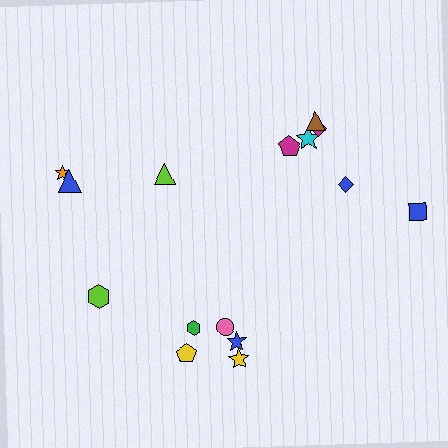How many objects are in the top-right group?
There are 6 objects.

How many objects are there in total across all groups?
There are 15 objects.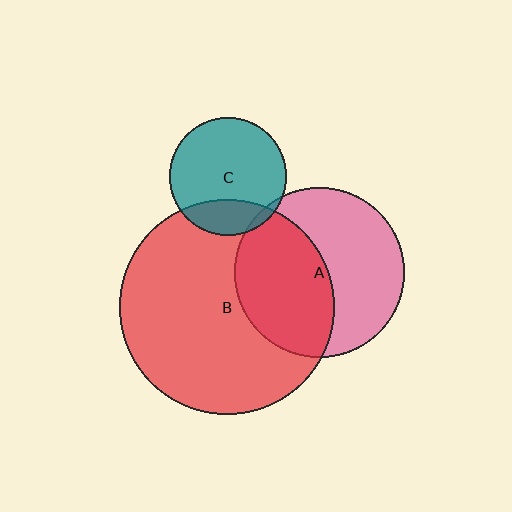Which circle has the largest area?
Circle B (red).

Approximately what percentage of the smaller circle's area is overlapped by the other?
Approximately 5%.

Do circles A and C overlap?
Yes.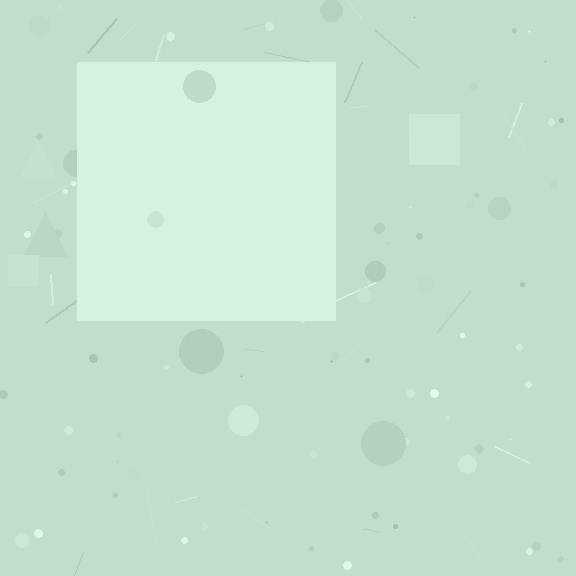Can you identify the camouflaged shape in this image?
The camouflaged shape is a square.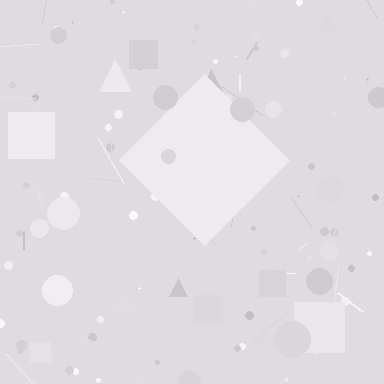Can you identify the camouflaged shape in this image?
The camouflaged shape is a diamond.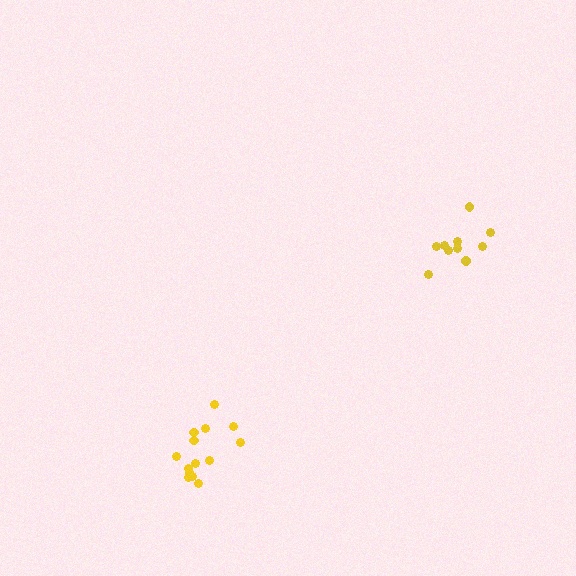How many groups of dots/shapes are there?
There are 2 groups.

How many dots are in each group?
Group 1: 14 dots, Group 2: 10 dots (24 total).